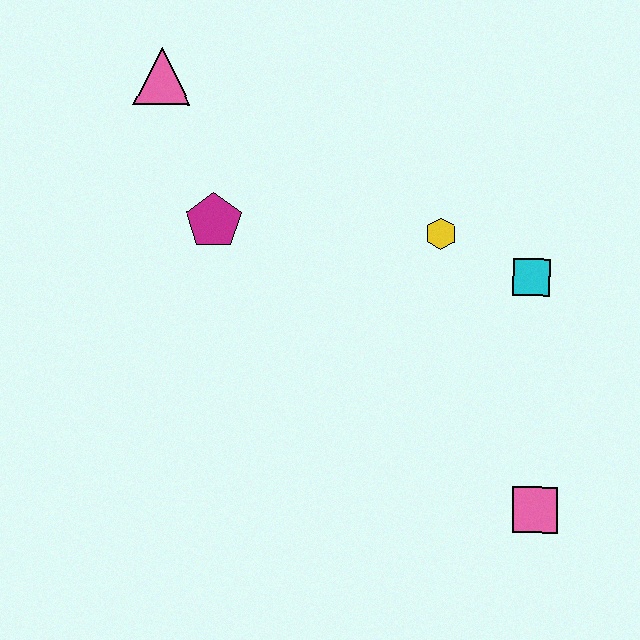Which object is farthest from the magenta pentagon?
The pink square is farthest from the magenta pentagon.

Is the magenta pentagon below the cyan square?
No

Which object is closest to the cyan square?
The yellow hexagon is closest to the cyan square.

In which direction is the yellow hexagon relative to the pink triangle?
The yellow hexagon is to the right of the pink triangle.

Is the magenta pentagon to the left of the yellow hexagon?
Yes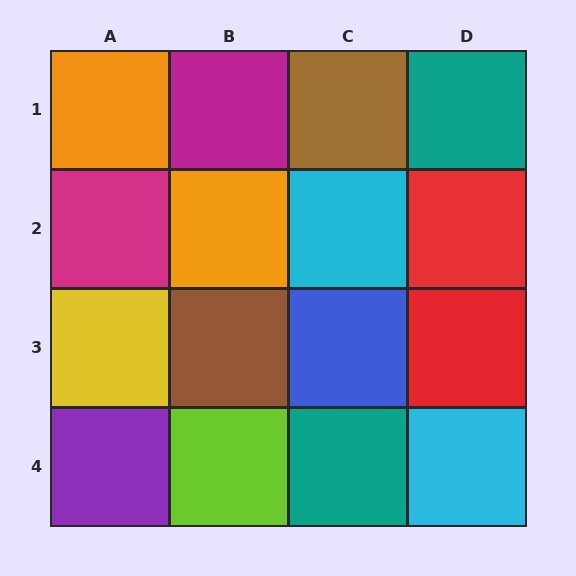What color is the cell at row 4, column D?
Cyan.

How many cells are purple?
1 cell is purple.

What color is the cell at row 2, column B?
Orange.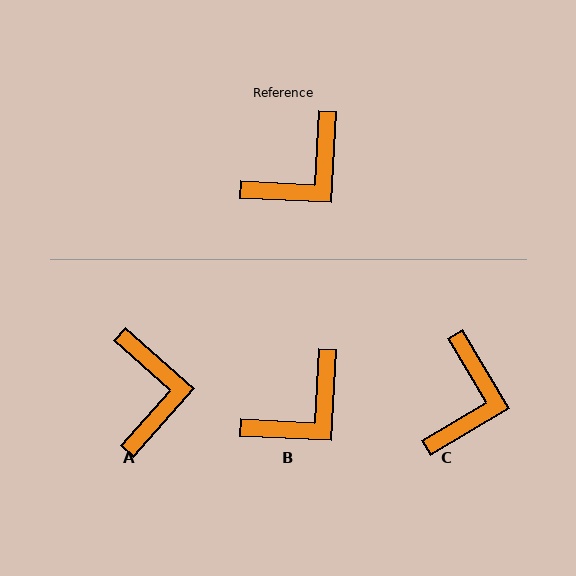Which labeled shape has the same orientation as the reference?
B.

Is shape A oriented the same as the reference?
No, it is off by about 51 degrees.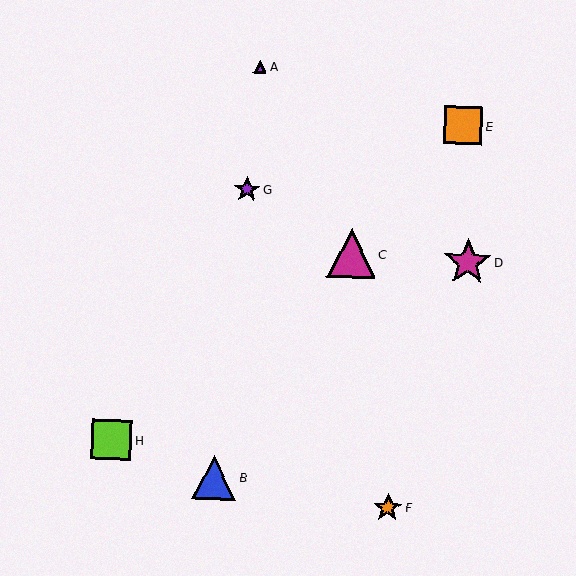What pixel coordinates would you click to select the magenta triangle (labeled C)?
Click at (351, 254) to select the magenta triangle C.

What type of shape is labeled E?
Shape E is an orange square.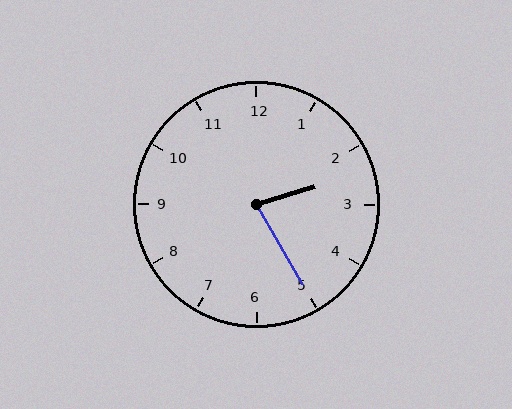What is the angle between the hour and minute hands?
Approximately 78 degrees.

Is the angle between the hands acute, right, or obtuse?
It is acute.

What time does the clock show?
2:25.